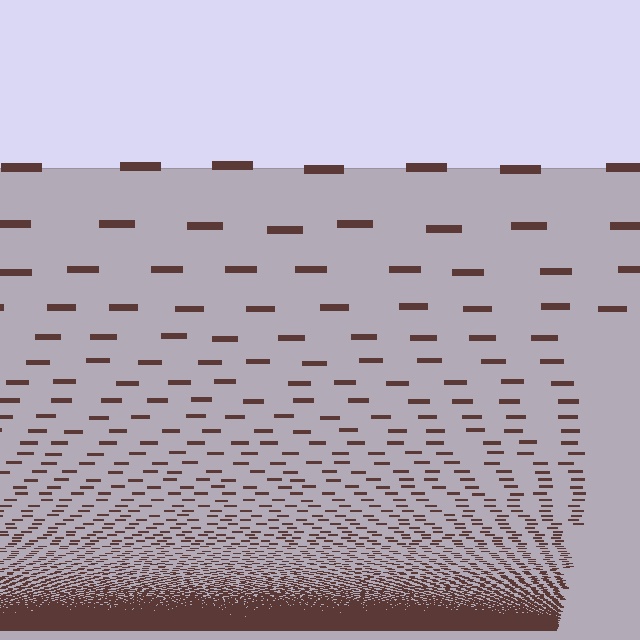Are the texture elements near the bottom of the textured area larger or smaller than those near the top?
Smaller. The gradient is inverted — elements near the bottom are smaller and denser.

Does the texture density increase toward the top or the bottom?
Density increases toward the bottom.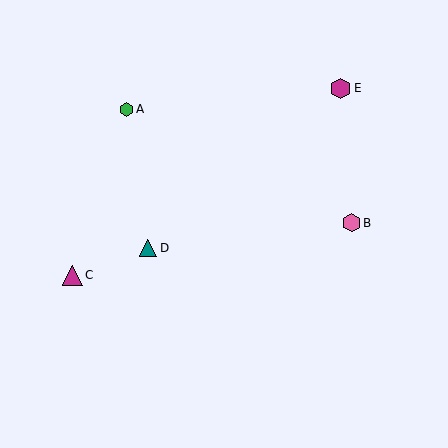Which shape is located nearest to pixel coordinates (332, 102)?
The magenta hexagon (labeled E) at (340, 88) is nearest to that location.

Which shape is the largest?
The magenta hexagon (labeled E) is the largest.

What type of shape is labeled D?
Shape D is a teal triangle.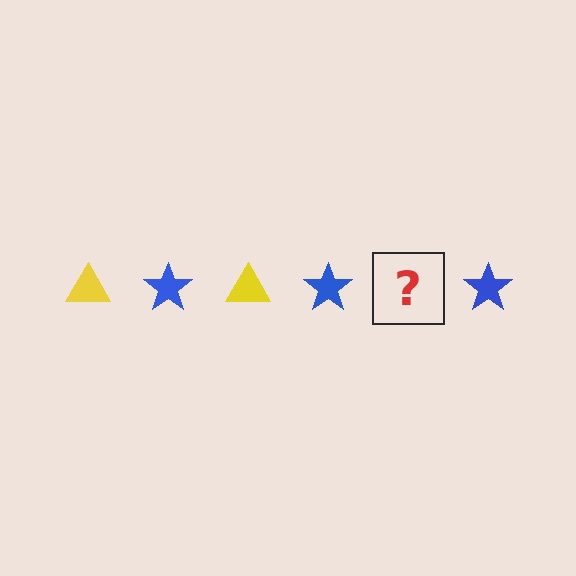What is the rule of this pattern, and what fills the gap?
The rule is that the pattern alternates between yellow triangle and blue star. The gap should be filled with a yellow triangle.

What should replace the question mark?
The question mark should be replaced with a yellow triangle.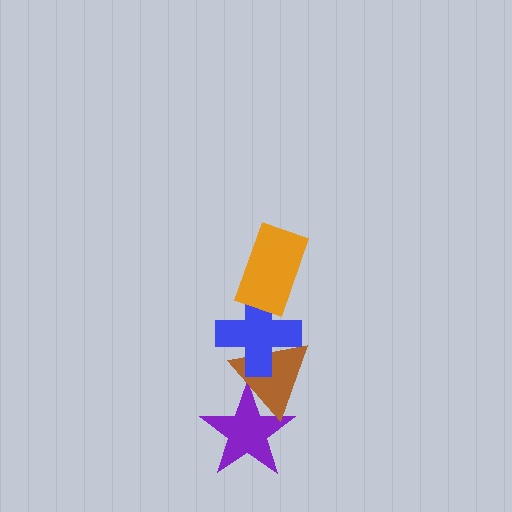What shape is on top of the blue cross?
The orange rectangle is on top of the blue cross.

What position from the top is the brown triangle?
The brown triangle is 3rd from the top.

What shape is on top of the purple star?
The brown triangle is on top of the purple star.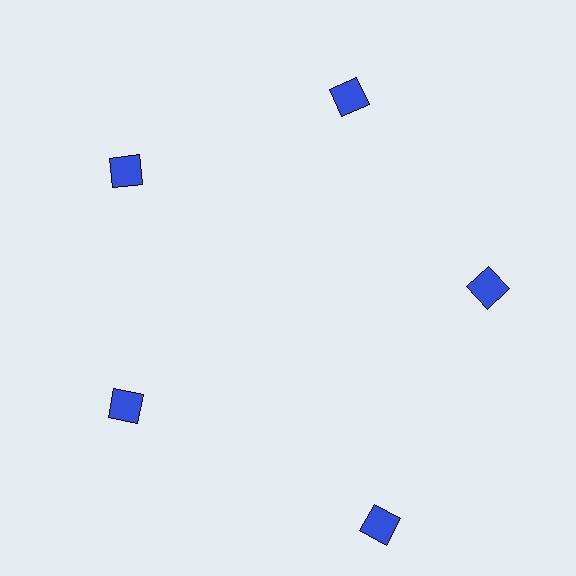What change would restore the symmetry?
The symmetry would be restored by moving it inward, back onto the ring so that all 5 diamonds sit at equal angles and equal distance from the center.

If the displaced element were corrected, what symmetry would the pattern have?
It would have 5-fold rotational symmetry — the pattern would map onto itself every 72 degrees.